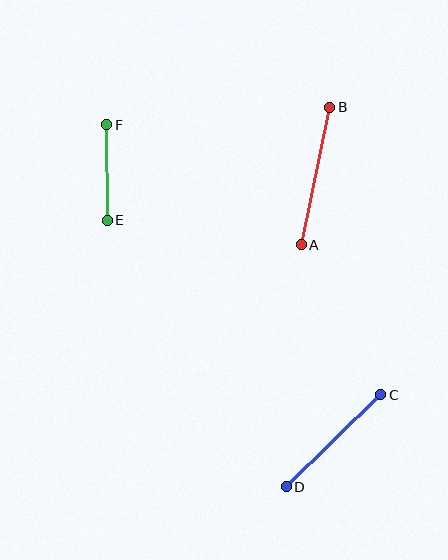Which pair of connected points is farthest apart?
Points A and B are farthest apart.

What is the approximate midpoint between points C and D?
The midpoint is at approximately (333, 441) pixels.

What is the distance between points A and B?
The distance is approximately 140 pixels.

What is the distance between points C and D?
The distance is approximately 132 pixels.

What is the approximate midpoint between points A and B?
The midpoint is at approximately (315, 176) pixels.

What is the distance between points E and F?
The distance is approximately 96 pixels.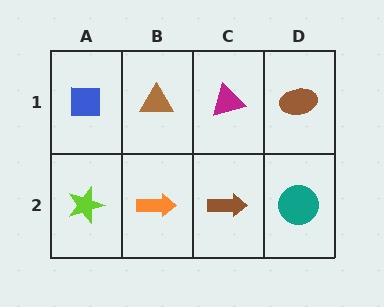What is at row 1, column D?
A brown ellipse.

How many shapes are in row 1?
4 shapes.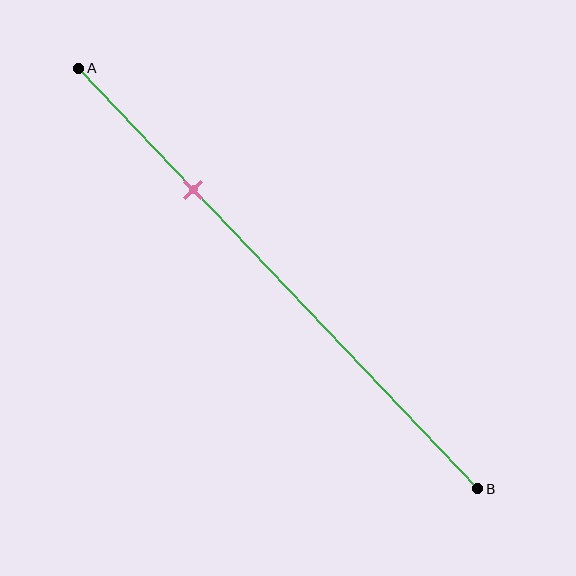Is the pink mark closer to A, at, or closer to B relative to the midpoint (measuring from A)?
The pink mark is closer to point A than the midpoint of segment AB.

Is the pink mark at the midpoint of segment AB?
No, the mark is at about 30% from A, not at the 50% midpoint.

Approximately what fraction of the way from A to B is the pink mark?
The pink mark is approximately 30% of the way from A to B.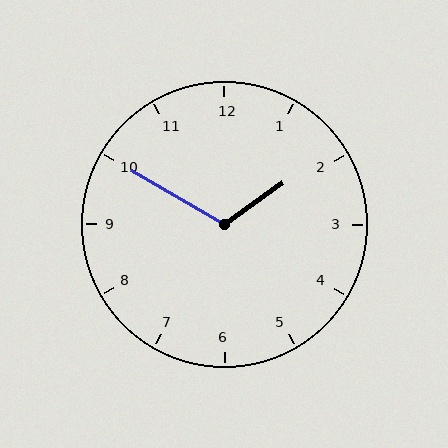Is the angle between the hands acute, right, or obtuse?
It is obtuse.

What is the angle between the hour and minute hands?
Approximately 115 degrees.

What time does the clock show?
1:50.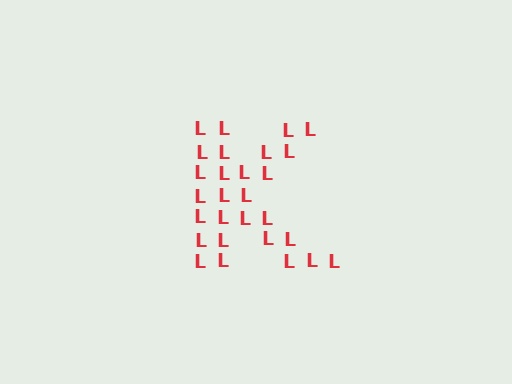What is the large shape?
The large shape is the letter K.